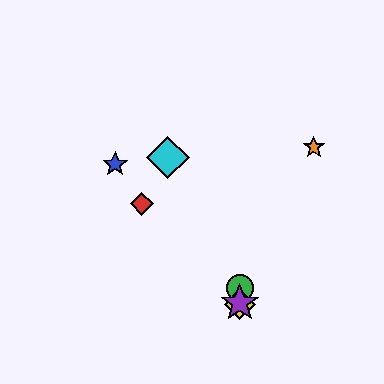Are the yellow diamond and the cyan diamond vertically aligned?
No, the yellow diamond is at x≈240 and the cyan diamond is at x≈168.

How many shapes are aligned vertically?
3 shapes (the green circle, the yellow diamond, the purple star) are aligned vertically.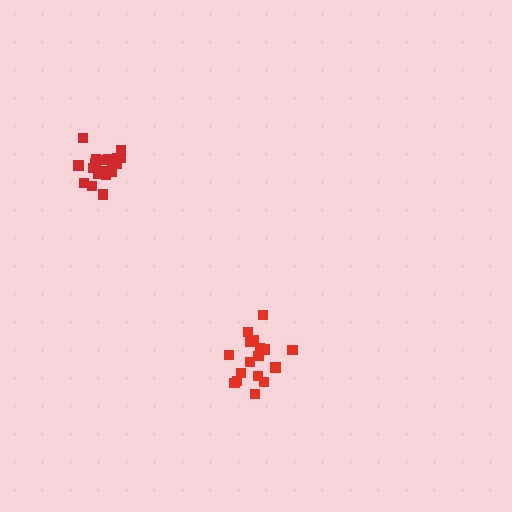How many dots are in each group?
Group 1: 19 dots, Group 2: 17 dots (36 total).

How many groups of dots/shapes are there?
There are 2 groups.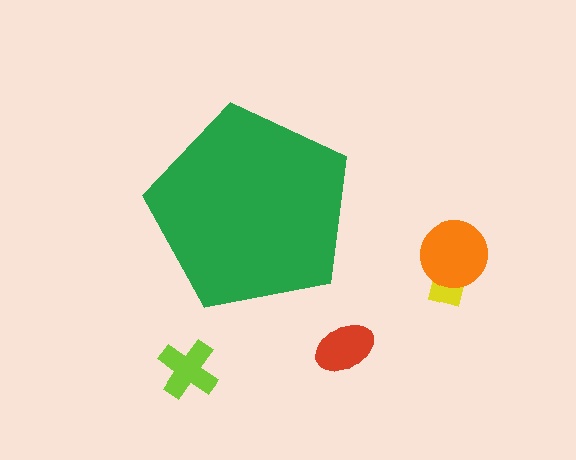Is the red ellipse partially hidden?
No, the red ellipse is fully visible.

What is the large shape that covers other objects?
A green pentagon.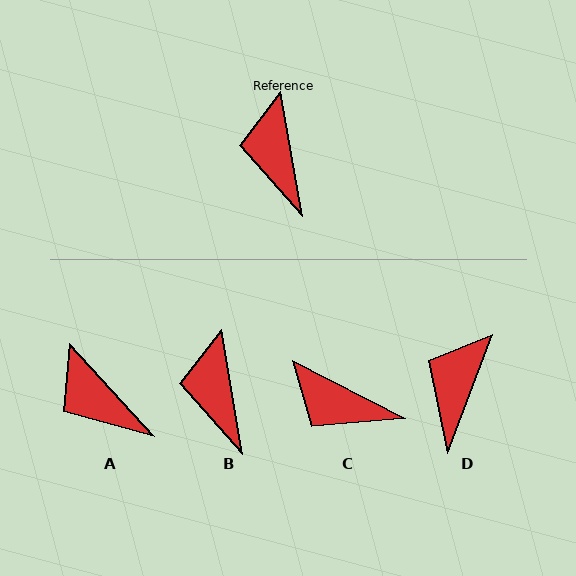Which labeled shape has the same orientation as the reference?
B.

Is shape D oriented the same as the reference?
No, it is off by about 30 degrees.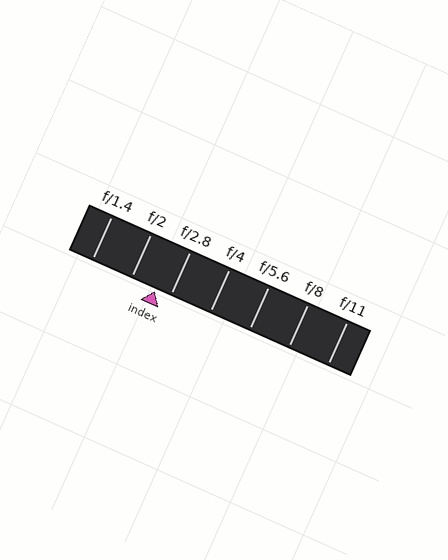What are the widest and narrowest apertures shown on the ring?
The widest aperture shown is f/1.4 and the narrowest is f/11.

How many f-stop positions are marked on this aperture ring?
There are 7 f-stop positions marked.